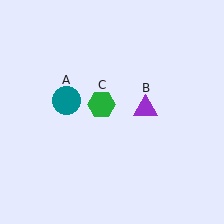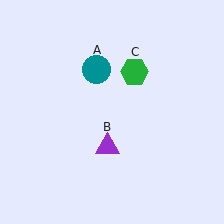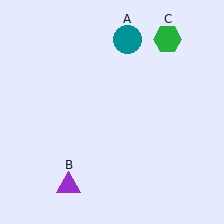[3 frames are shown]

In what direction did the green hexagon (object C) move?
The green hexagon (object C) moved up and to the right.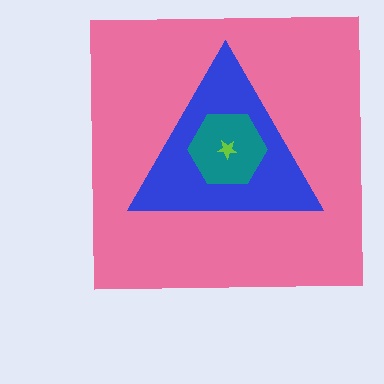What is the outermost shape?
The pink square.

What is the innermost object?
The lime star.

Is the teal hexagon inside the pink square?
Yes.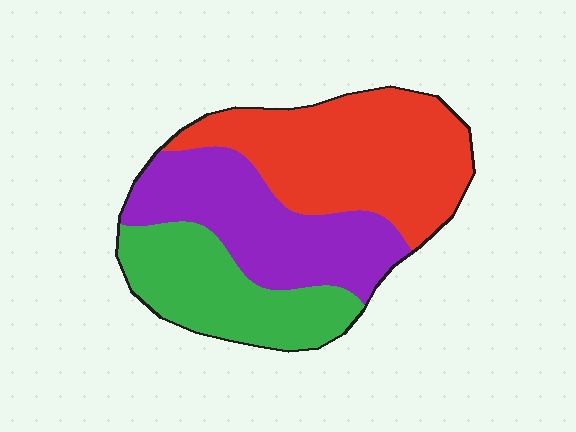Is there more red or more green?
Red.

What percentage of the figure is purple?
Purple covers roughly 35% of the figure.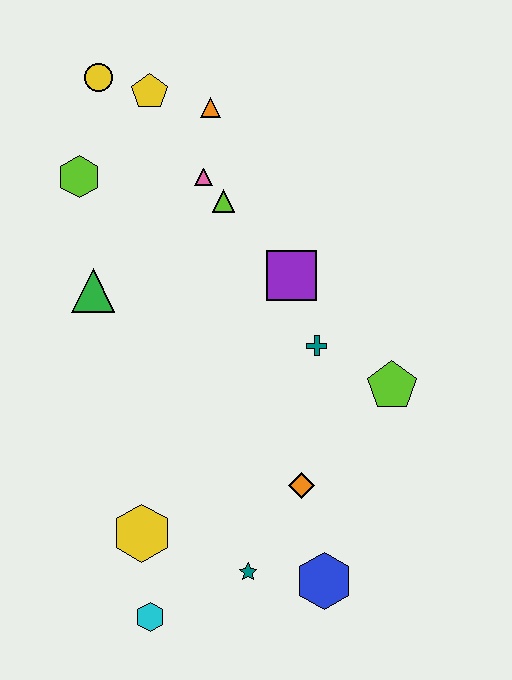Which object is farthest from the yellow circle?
The blue hexagon is farthest from the yellow circle.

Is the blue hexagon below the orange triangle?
Yes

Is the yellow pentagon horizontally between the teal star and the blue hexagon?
No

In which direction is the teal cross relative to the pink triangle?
The teal cross is below the pink triangle.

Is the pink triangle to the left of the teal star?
Yes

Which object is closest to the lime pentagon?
The teal cross is closest to the lime pentagon.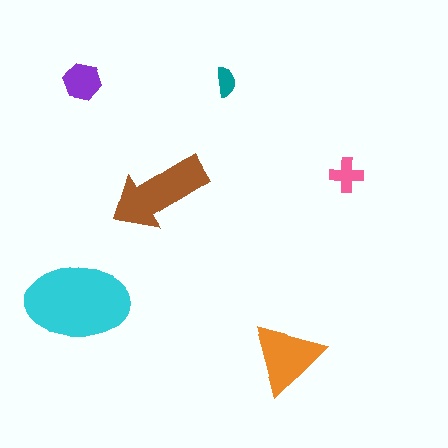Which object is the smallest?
The teal semicircle.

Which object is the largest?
The cyan ellipse.